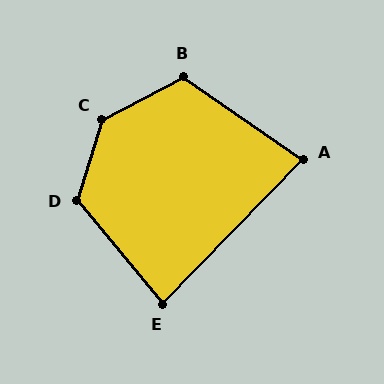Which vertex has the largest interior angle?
C, at approximately 135 degrees.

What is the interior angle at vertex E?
Approximately 84 degrees (acute).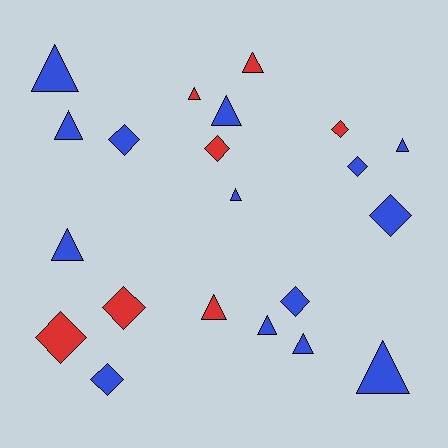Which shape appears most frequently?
Triangle, with 12 objects.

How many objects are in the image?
There are 21 objects.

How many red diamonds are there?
There are 4 red diamonds.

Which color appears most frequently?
Blue, with 14 objects.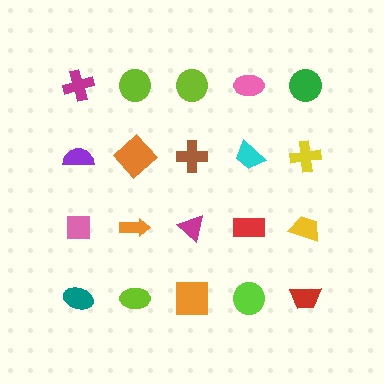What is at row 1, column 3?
A lime circle.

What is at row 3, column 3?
A magenta triangle.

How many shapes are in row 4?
5 shapes.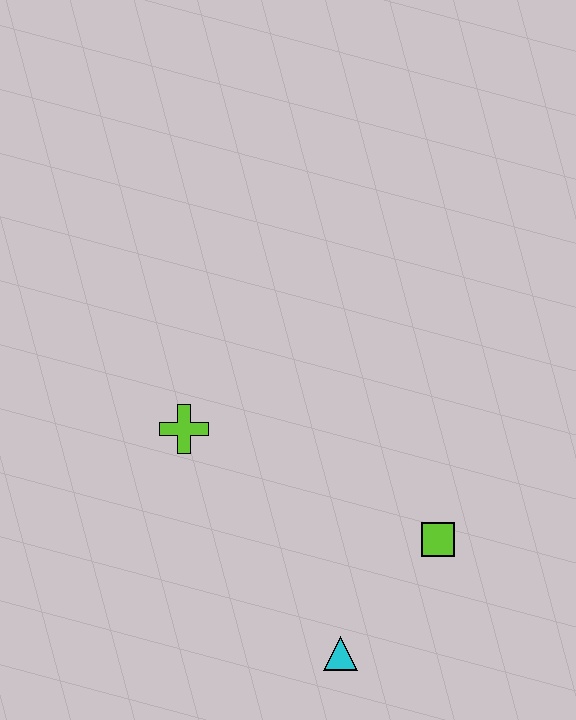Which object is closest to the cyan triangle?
The lime square is closest to the cyan triangle.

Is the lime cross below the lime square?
No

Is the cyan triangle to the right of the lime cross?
Yes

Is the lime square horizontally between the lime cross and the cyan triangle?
No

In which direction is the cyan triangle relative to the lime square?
The cyan triangle is below the lime square.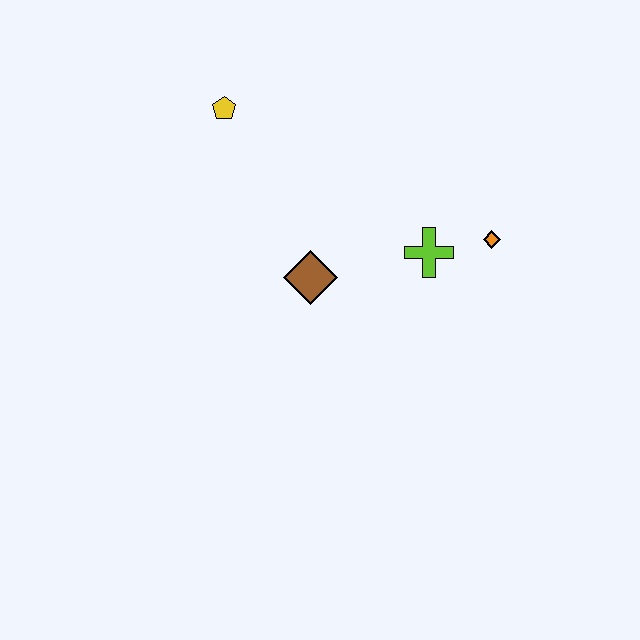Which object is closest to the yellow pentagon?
The brown diamond is closest to the yellow pentagon.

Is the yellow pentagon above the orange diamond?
Yes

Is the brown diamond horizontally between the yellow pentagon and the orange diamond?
Yes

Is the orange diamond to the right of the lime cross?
Yes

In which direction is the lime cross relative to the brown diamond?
The lime cross is to the right of the brown diamond.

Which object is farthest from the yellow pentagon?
The orange diamond is farthest from the yellow pentagon.